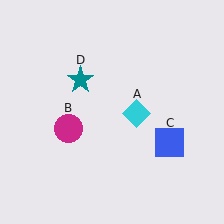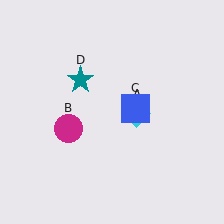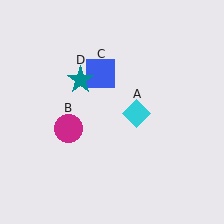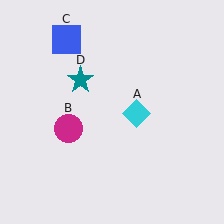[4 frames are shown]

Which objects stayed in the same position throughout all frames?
Cyan diamond (object A) and magenta circle (object B) and teal star (object D) remained stationary.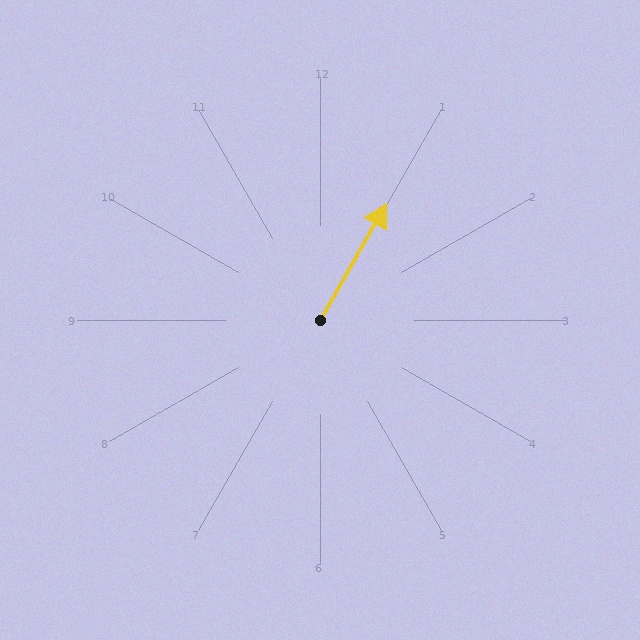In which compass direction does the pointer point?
Northeast.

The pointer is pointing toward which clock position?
Roughly 1 o'clock.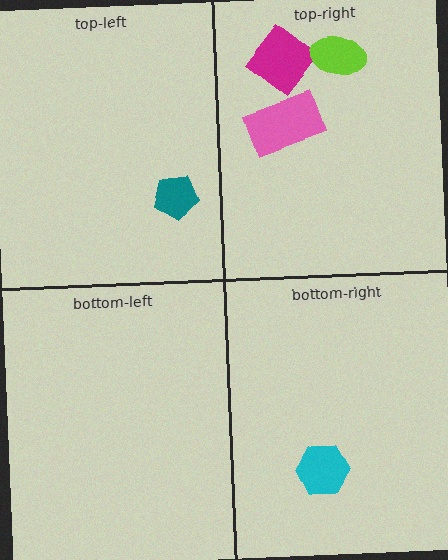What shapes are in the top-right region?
The pink rectangle, the magenta diamond, the lime ellipse.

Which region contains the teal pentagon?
The top-left region.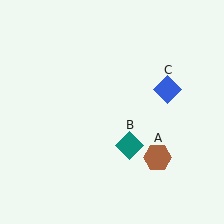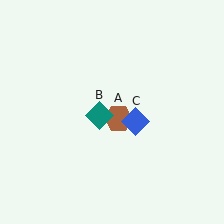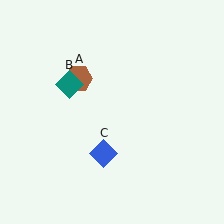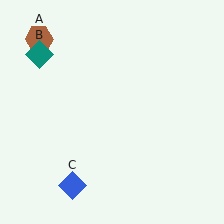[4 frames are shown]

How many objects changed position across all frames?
3 objects changed position: brown hexagon (object A), teal diamond (object B), blue diamond (object C).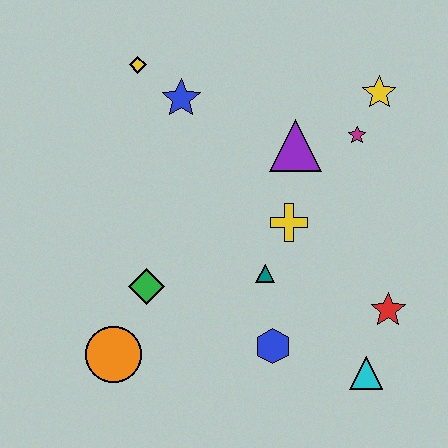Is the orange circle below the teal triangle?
Yes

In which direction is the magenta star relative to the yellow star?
The magenta star is below the yellow star.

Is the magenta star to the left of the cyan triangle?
Yes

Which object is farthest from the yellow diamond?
The cyan triangle is farthest from the yellow diamond.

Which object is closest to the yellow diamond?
The blue star is closest to the yellow diamond.